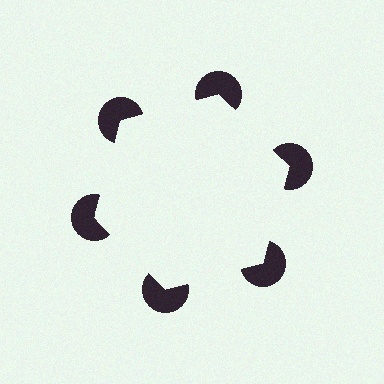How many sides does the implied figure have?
6 sides.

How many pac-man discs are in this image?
There are 6 — one at each vertex of the illusory hexagon.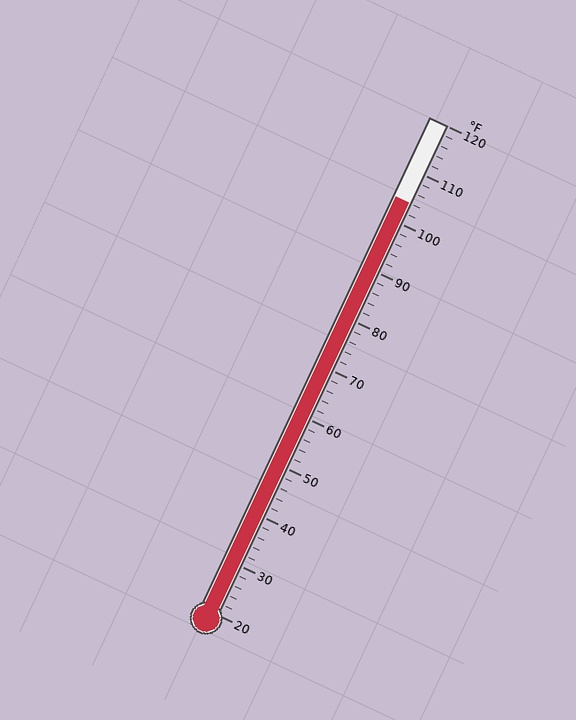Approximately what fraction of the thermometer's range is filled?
The thermometer is filled to approximately 85% of its range.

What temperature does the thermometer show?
The thermometer shows approximately 104°F.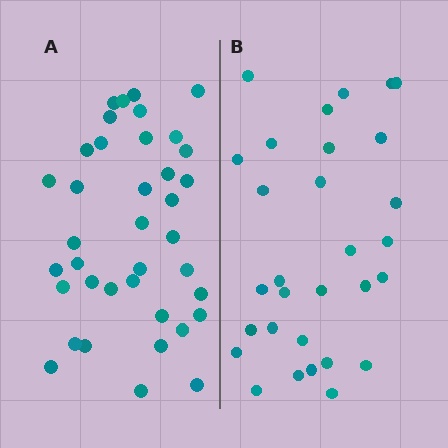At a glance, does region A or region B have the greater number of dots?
Region A (the left region) has more dots.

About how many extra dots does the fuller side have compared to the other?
Region A has roughly 8 or so more dots than region B.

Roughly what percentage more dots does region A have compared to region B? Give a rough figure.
About 25% more.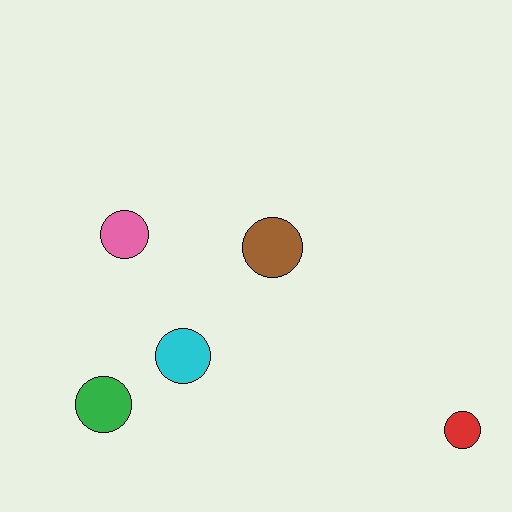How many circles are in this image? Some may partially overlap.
There are 5 circles.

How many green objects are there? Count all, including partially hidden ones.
There is 1 green object.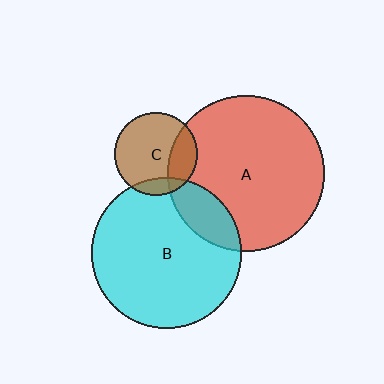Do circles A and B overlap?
Yes.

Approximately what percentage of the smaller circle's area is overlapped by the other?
Approximately 15%.